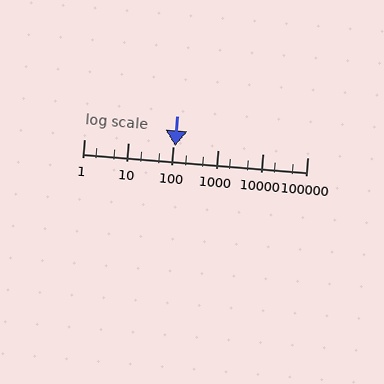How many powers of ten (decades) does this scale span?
The scale spans 5 decades, from 1 to 100000.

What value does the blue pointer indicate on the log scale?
The pointer indicates approximately 110.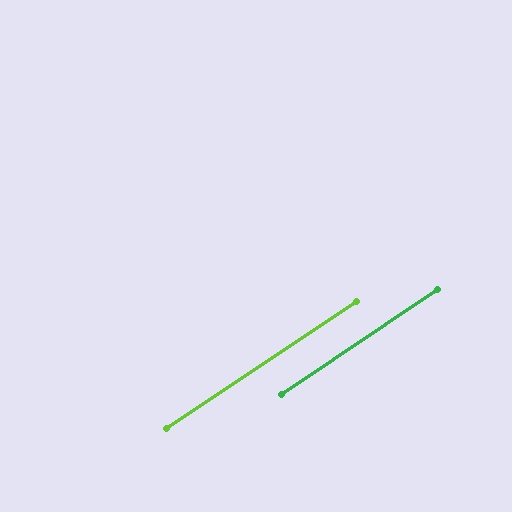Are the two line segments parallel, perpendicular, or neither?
Parallel — their directions differ by only 0.0°.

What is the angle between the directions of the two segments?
Approximately 0 degrees.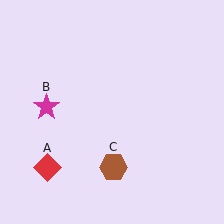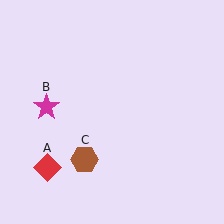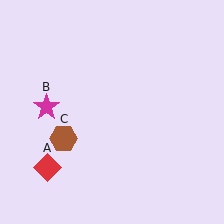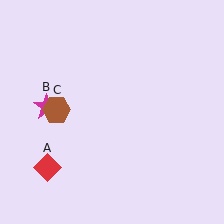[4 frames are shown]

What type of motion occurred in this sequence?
The brown hexagon (object C) rotated clockwise around the center of the scene.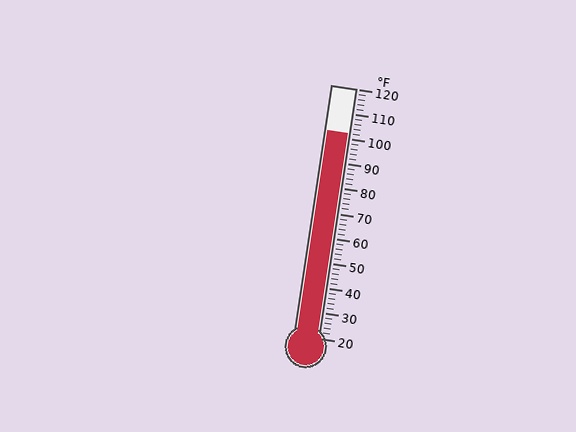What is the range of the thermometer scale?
The thermometer scale ranges from 20°F to 120°F.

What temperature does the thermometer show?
The thermometer shows approximately 102°F.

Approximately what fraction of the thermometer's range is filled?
The thermometer is filled to approximately 80% of its range.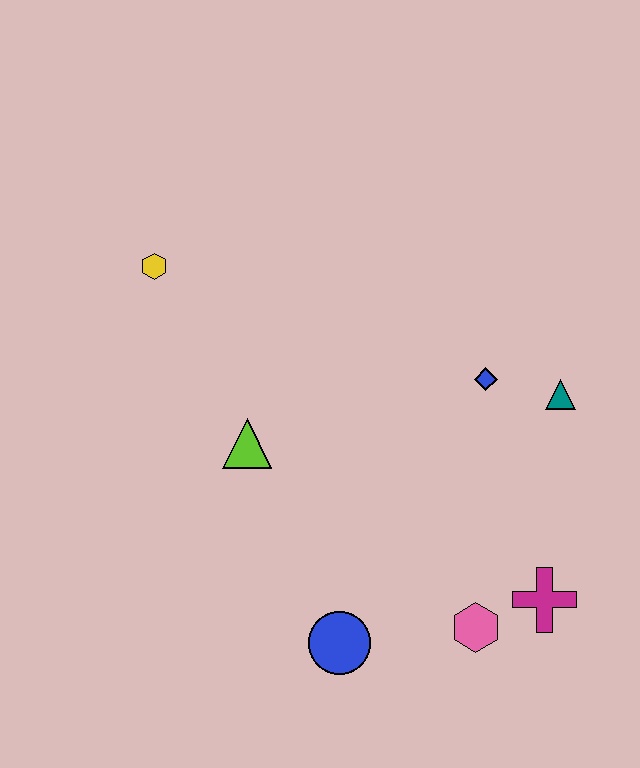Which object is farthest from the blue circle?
The yellow hexagon is farthest from the blue circle.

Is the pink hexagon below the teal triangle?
Yes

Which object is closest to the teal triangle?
The blue diamond is closest to the teal triangle.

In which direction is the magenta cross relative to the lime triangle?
The magenta cross is to the right of the lime triangle.